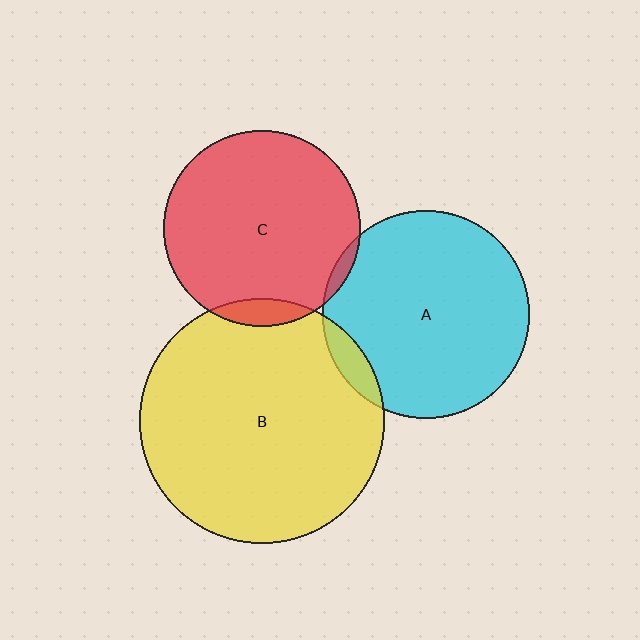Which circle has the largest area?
Circle B (yellow).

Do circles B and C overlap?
Yes.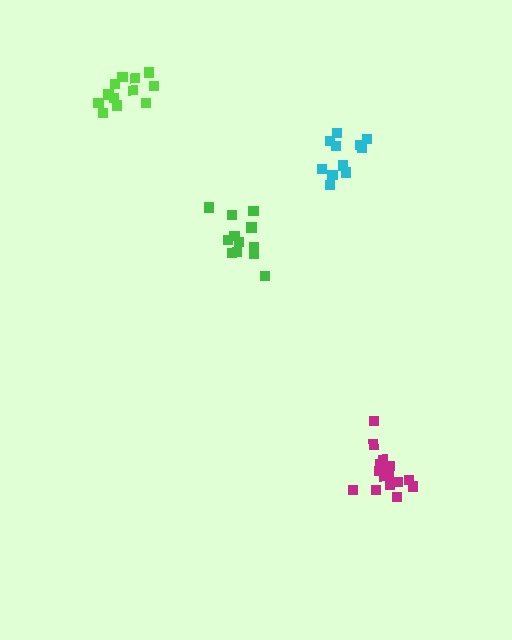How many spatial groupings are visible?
There are 4 spatial groupings.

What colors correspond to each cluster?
The clusters are colored: cyan, lime, magenta, green.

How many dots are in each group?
Group 1: 11 dots, Group 2: 12 dots, Group 3: 16 dots, Group 4: 12 dots (51 total).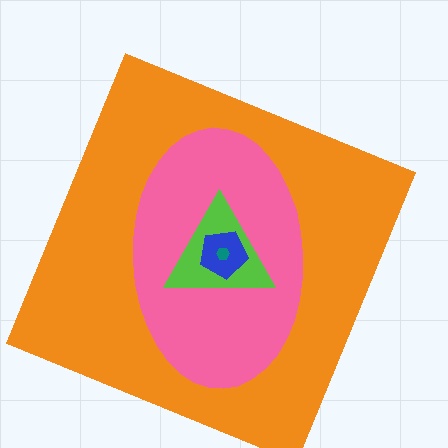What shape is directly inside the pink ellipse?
The lime triangle.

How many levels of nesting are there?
5.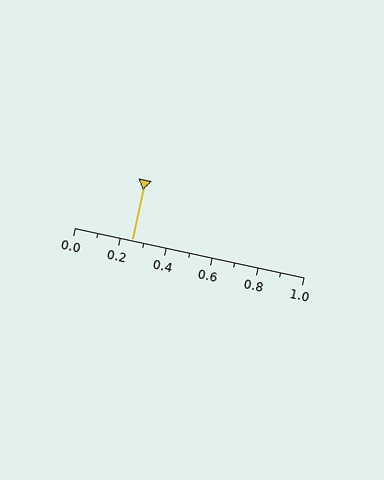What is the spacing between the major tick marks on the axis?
The major ticks are spaced 0.2 apart.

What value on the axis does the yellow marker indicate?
The marker indicates approximately 0.25.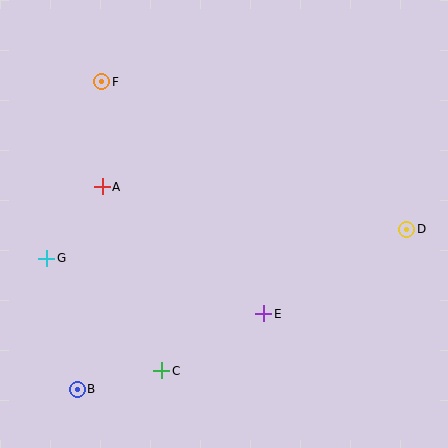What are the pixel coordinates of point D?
Point D is at (407, 229).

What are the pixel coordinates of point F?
Point F is at (102, 82).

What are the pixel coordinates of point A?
Point A is at (102, 187).